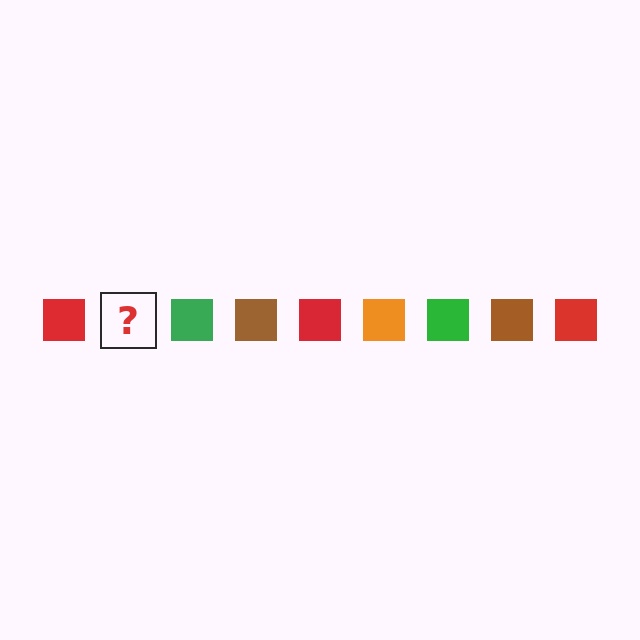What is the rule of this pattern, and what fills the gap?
The rule is that the pattern cycles through red, orange, green, brown squares. The gap should be filled with an orange square.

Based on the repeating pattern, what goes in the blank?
The blank should be an orange square.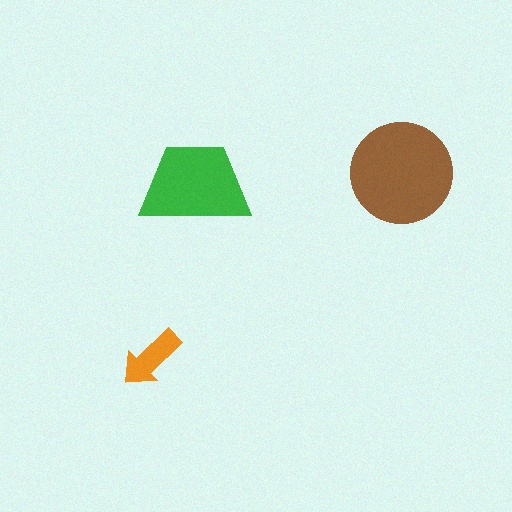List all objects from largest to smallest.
The brown circle, the green trapezoid, the orange arrow.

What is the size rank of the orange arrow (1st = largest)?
3rd.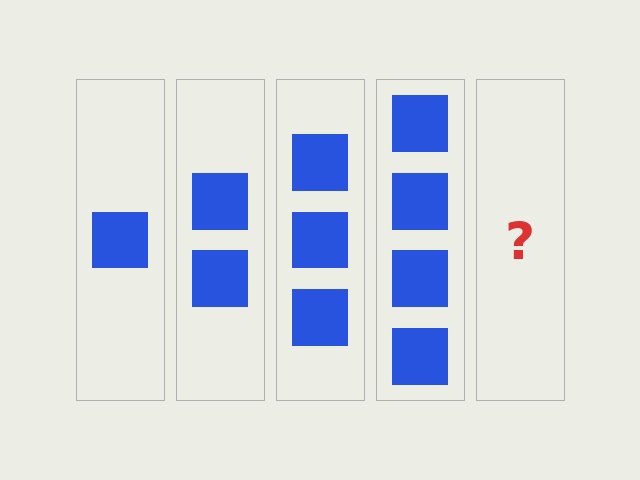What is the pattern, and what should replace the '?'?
The pattern is that each step adds one more square. The '?' should be 5 squares.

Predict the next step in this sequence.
The next step is 5 squares.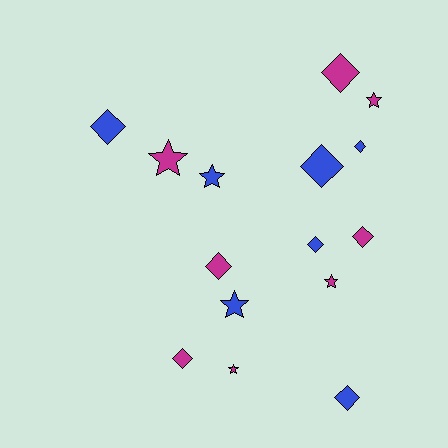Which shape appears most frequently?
Diamond, with 9 objects.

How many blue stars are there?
There are 2 blue stars.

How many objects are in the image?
There are 15 objects.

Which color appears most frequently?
Magenta, with 8 objects.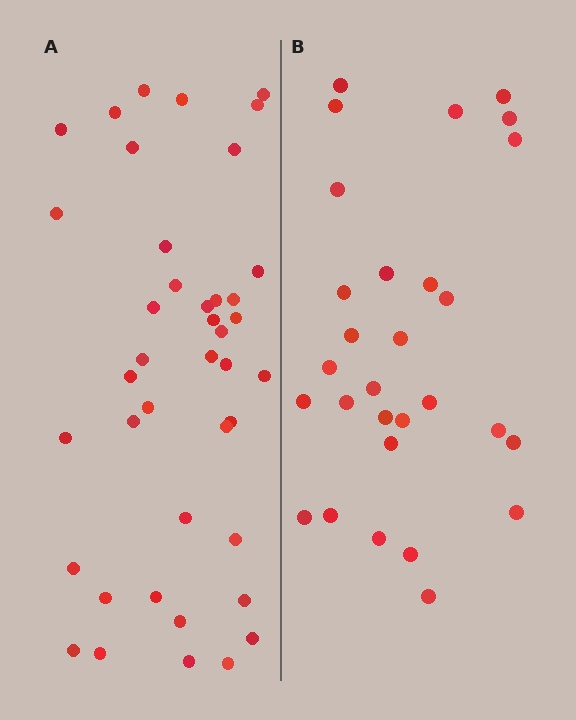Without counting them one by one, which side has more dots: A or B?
Region A (the left region) has more dots.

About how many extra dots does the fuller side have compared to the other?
Region A has roughly 12 or so more dots than region B.